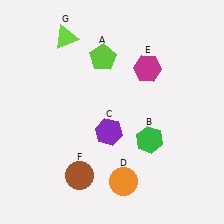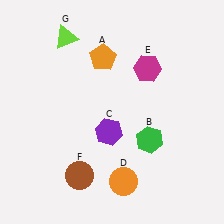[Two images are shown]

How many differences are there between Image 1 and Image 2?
There is 1 difference between the two images.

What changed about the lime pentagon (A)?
In Image 1, A is lime. In Image 2, it changed to orange.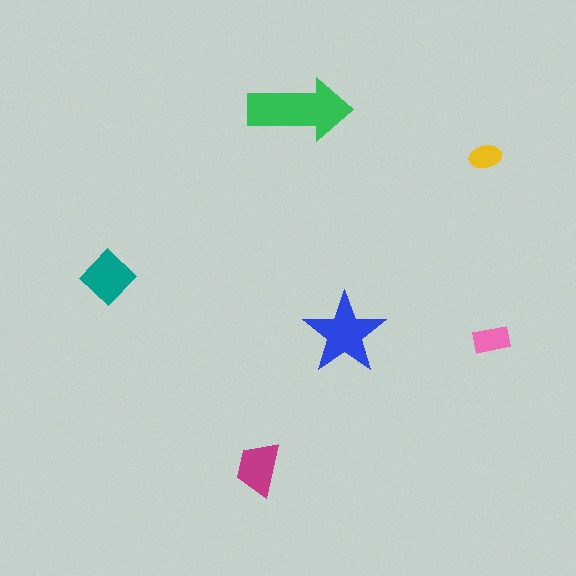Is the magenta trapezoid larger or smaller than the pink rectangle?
Larger.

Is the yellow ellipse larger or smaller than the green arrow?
Smaller.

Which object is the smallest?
The yellow ellipse.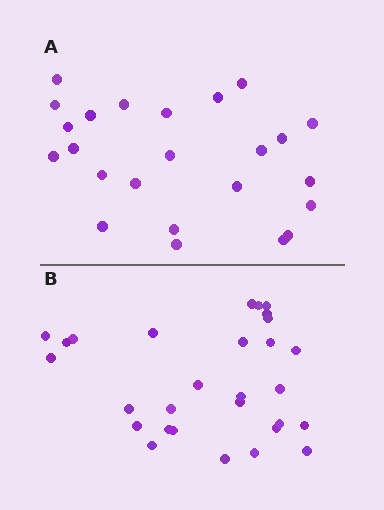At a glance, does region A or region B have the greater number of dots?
Region B (the bottom region) has more dots.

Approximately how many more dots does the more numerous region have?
Region B has about 5 more dots than region A.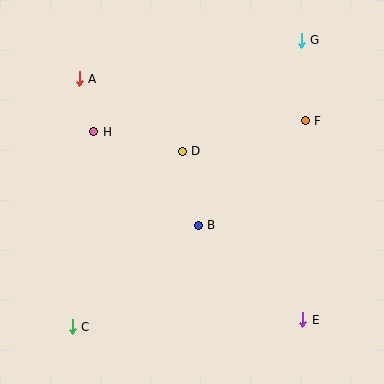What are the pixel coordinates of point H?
Point H is at (94, 132).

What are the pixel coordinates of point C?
Point C is at (72, 327).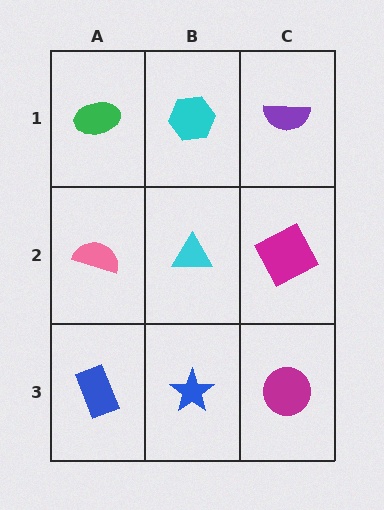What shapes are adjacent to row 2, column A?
A green ellipse (row 1, column A), a blue rectangle (row 3, column A), a cyan triangle (row 2, column B).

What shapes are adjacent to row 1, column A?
A pink semicircle (row 2, column A), a cyan hexagon (row 1, column B).